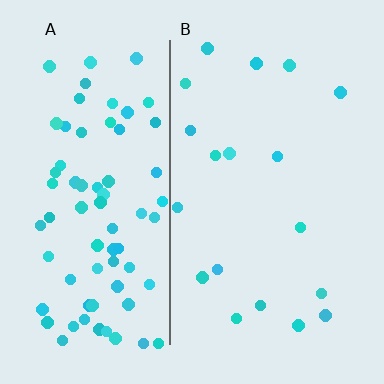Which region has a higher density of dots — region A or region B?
A (the left).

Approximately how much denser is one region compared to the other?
Approximately 4.1× — region A over region B.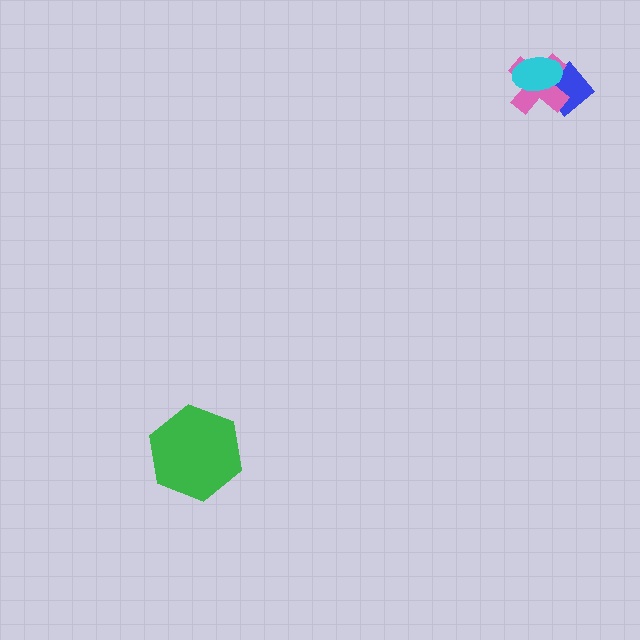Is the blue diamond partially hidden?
Yes, it is partially covered by another shape.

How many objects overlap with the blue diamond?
2 objects overlap with the blue diamond.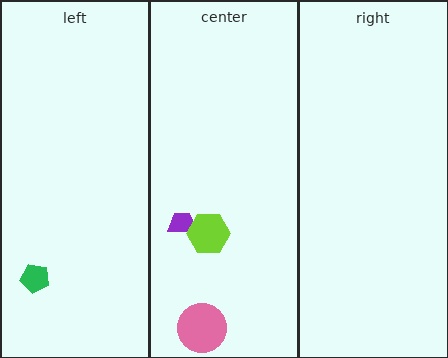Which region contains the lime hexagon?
The center region.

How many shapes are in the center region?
3.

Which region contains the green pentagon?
The left region.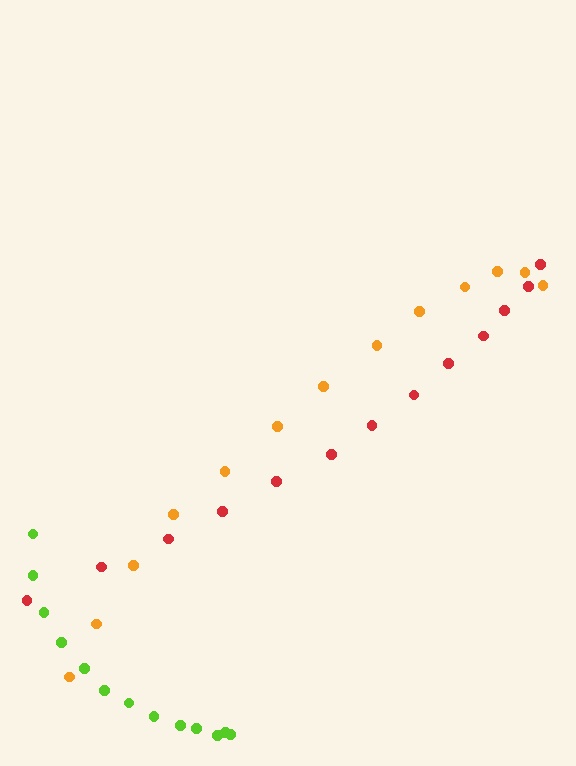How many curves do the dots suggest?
There are 3 distinct paths.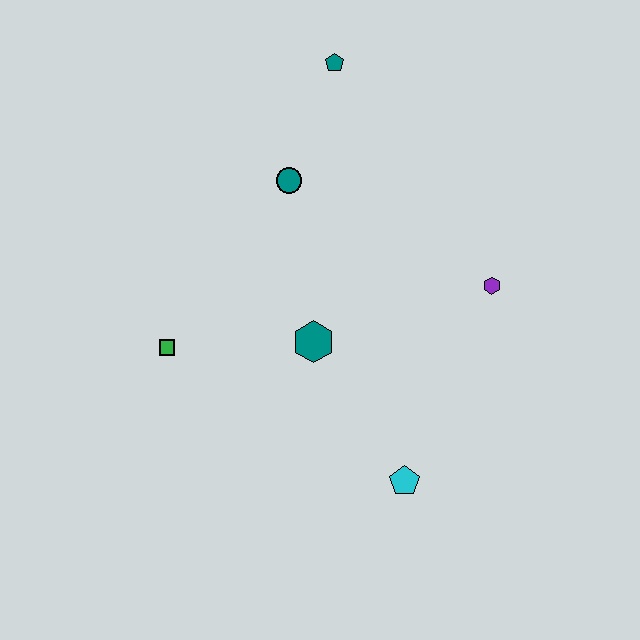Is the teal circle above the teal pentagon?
No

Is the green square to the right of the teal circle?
No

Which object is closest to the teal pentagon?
The teal circle is closest to the teal pentagon.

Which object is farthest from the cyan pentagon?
The teal pentagon is farthest from the cyan pentagon.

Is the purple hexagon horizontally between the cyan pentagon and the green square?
No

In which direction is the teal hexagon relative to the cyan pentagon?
The teal hexagon is above the cyan pentagon.